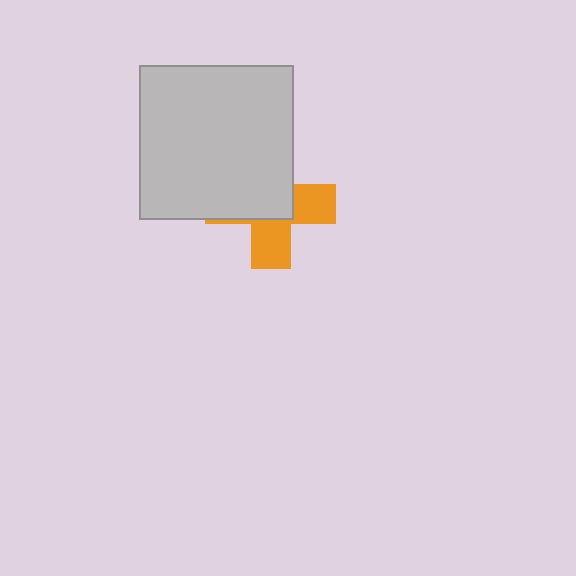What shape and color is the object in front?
The object in front is a light gray square.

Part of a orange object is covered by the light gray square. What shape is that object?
It is a cross.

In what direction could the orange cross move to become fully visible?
The orange cross could move toward the lower-right. That would shift it out from behind the light gray square entirely.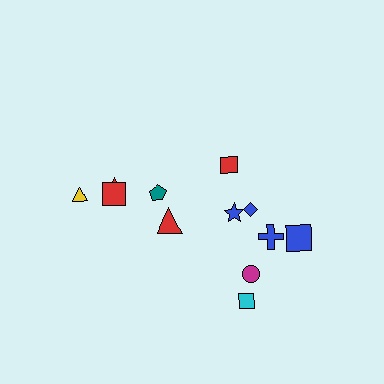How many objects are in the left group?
There are 5 objects.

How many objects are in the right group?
There are 7 objects.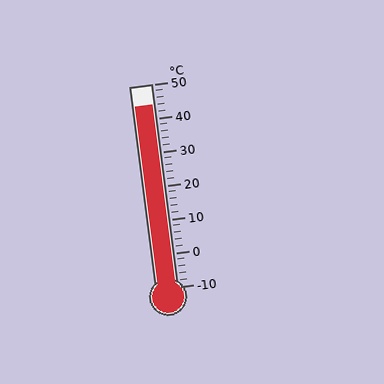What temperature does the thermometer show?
The thermometer shows approximately 44°C.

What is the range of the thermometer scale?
The thermometer scale ranges from -10°C to 50°C.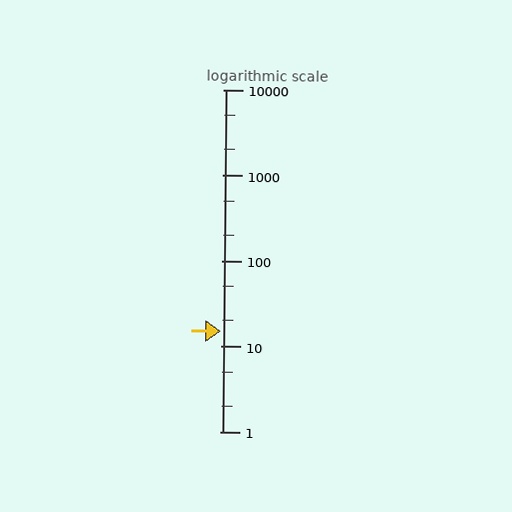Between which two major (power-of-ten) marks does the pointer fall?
The pointer is between 10 and 100.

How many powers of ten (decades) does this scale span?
The scale spans 4 decades, from 1 to 10000.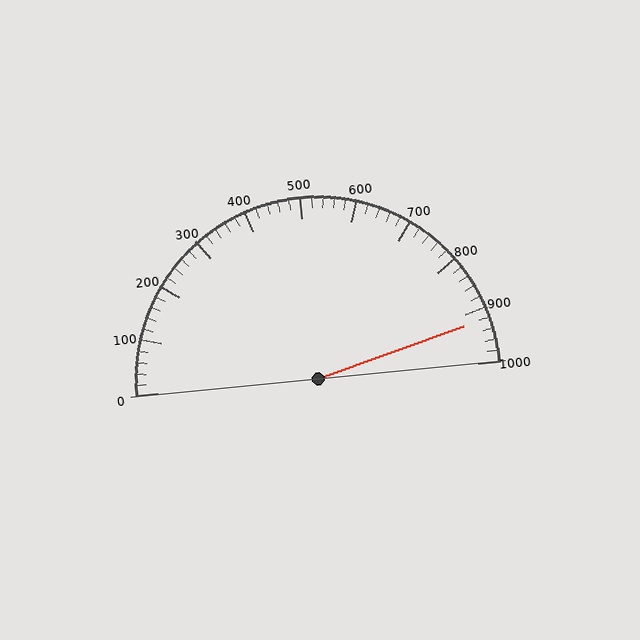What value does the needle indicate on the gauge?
The needle indicates approximately 920.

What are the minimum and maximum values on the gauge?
The gauge ranges from 0 to 1000.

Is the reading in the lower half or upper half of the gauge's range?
The reading is in the upper half of the range (0 to 1000).